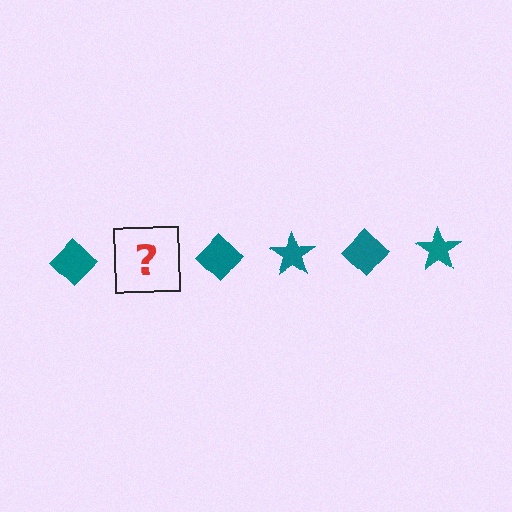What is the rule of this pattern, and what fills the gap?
The rule is that the pattern cycles through diamond, star shapes in teal. The gap should be filled with a teal star.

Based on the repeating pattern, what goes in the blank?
The blank should be a teal star.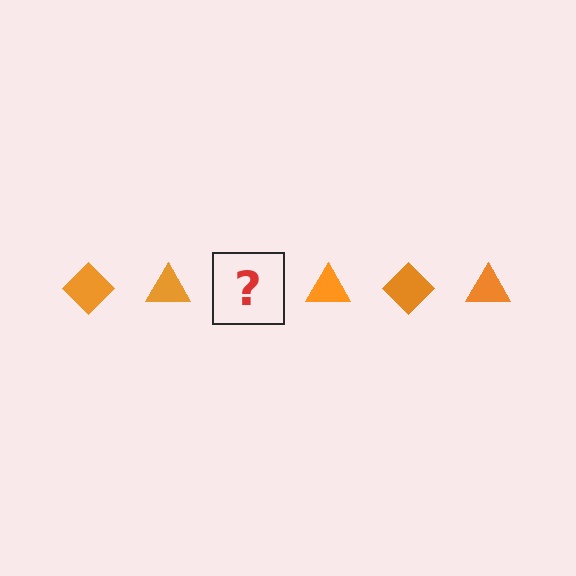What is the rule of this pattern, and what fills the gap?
The rule is that the pattern cycles through diamond, triangle shapes in orange. The gap should be filled with an orange diamond.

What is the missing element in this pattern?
The missing element is an orange diamond.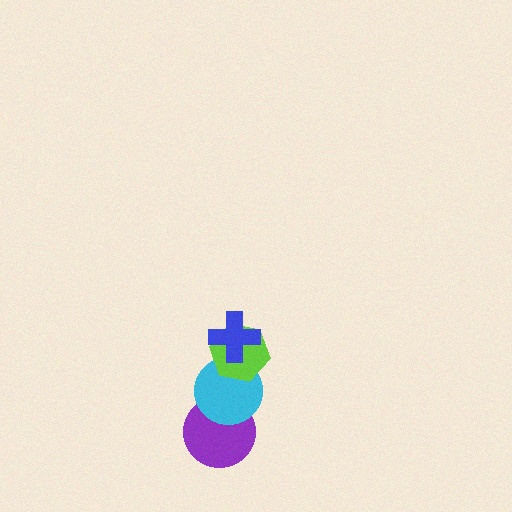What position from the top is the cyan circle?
The cyan circle is 3rd from the top.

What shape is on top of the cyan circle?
The lime hexagon is on top of the cyan circle.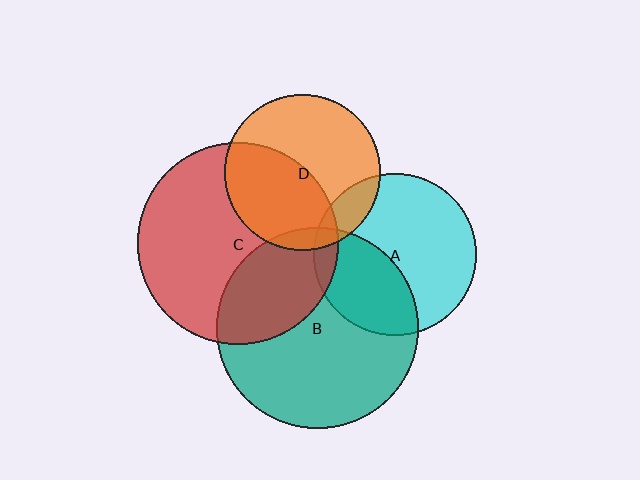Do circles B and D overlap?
Yes.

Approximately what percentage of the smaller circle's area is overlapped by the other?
Approximately 5%.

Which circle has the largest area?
Circle C (red).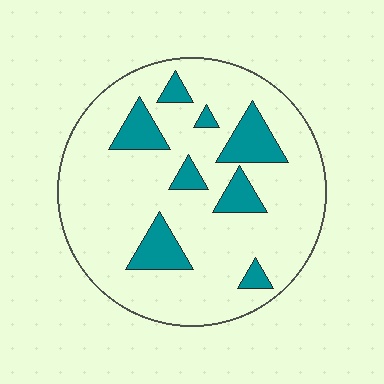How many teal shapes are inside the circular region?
8.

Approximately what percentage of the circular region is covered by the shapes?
Approximately 15%.